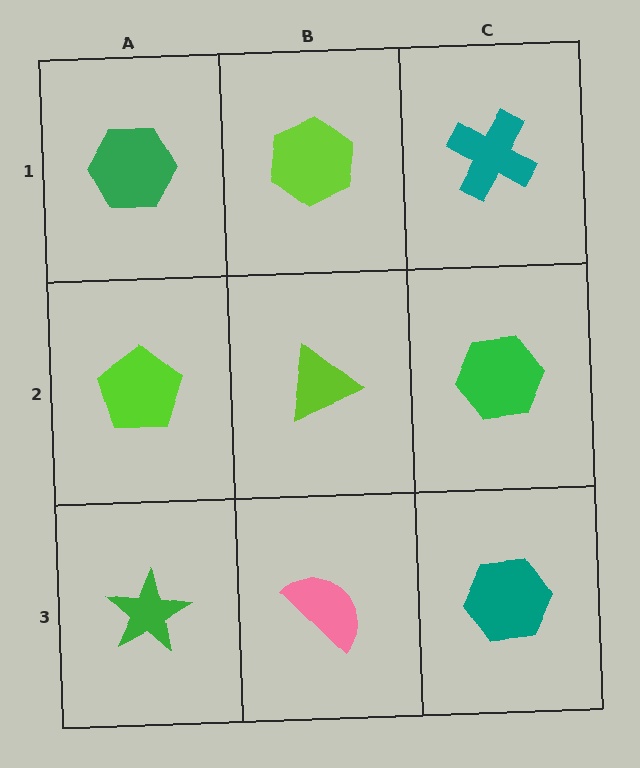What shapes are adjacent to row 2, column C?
A teal cross (row 1, column C), a teal hexagon (row 3, column C), a lime triangle (row 2, column B).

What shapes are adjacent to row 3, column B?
A lime triangle (row 2, column B), a green star (row 3, column A), a teal hexagon (row 3, column C).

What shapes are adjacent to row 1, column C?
A green hexagon (row 2, column C), a lime hexagon (row 1, column B).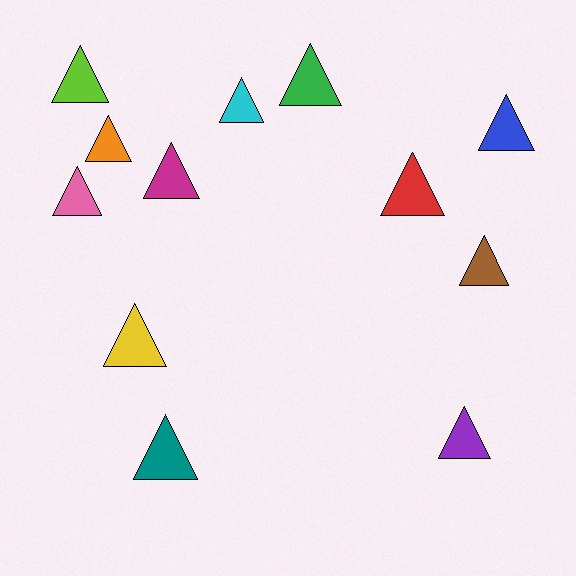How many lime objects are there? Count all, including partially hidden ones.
There is 1 lime object.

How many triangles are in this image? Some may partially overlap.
There are 12 triangles.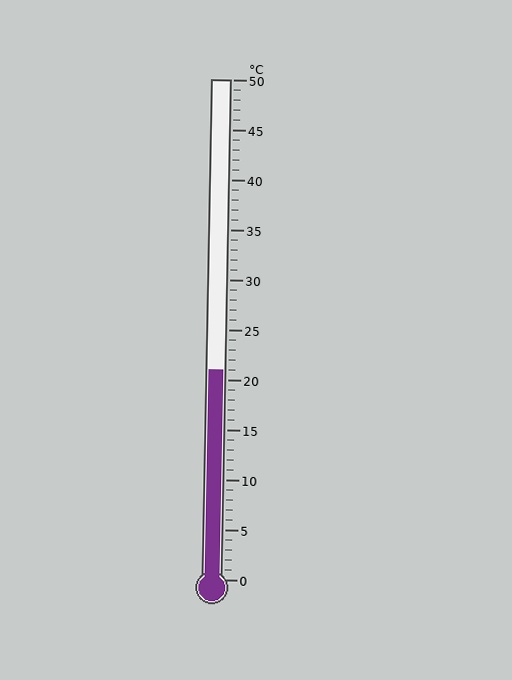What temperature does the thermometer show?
The thermometer shows approximately 21°C.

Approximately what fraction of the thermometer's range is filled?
The thermometer is filled to approximately 40% of its range.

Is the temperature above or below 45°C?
The temperature is below 45°C.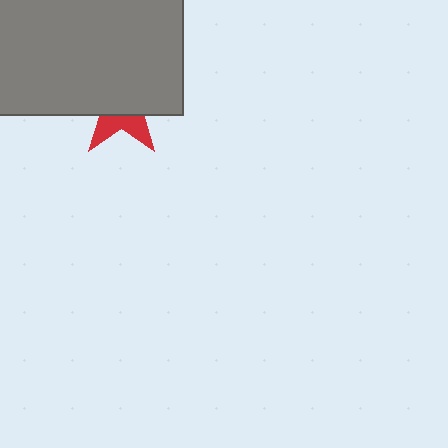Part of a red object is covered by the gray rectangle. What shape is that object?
It is a star.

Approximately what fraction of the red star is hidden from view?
Roughly 66% of the red star is hidden behind the gray rectangle.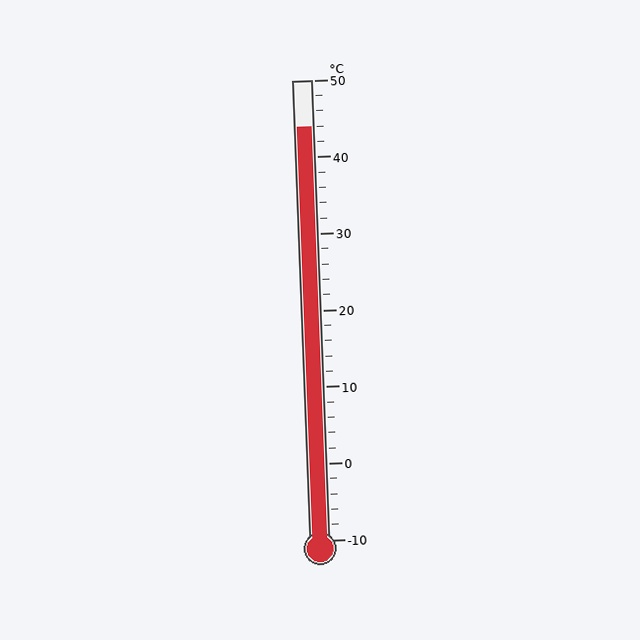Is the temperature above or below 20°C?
The temperature is above 20°C.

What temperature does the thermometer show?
The thermometer shows approximately 44°C.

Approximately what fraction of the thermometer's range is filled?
The thermometer is filled to approximately 90% of its range.